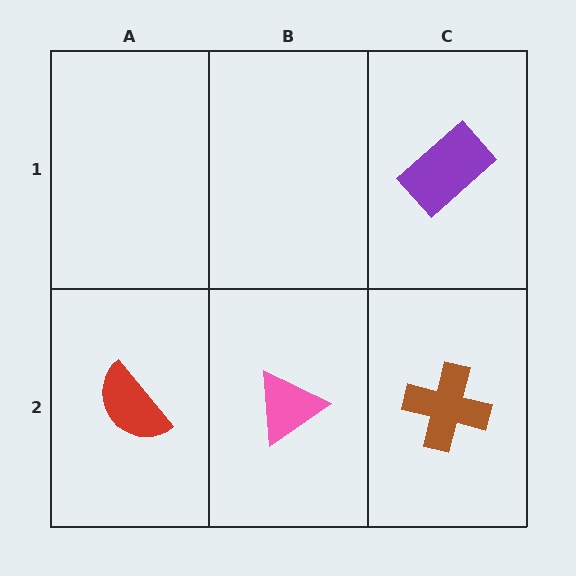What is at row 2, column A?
A red semicircle.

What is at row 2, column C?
A brown cross.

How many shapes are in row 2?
3 shapes.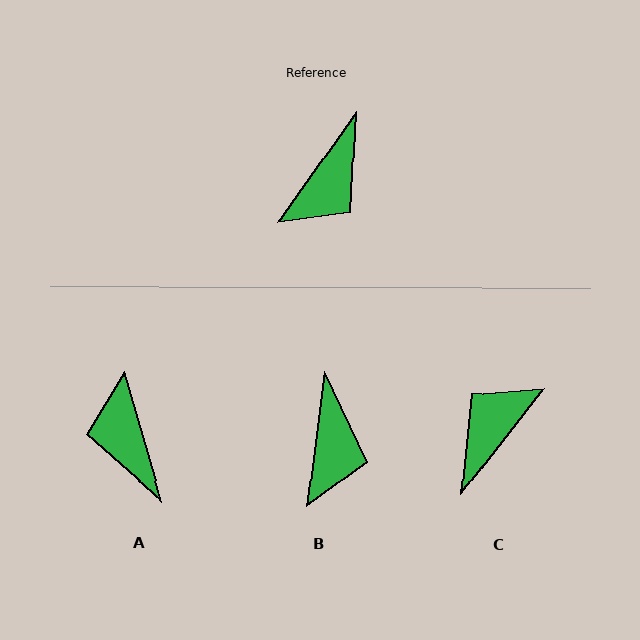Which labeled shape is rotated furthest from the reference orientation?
C, about 178 degrees away.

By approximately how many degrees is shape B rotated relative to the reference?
Approximately 29 degrees counter-clockwise.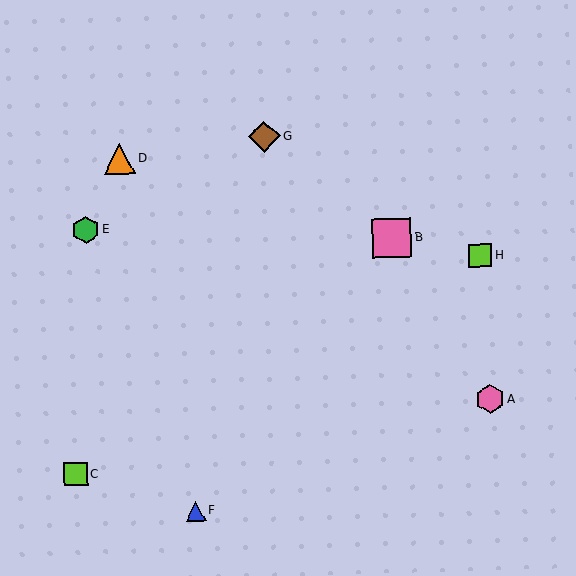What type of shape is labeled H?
Shape H is a lime square.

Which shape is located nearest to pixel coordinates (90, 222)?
The green hexagon (labeled E) at (86, 230) is nearest to that location.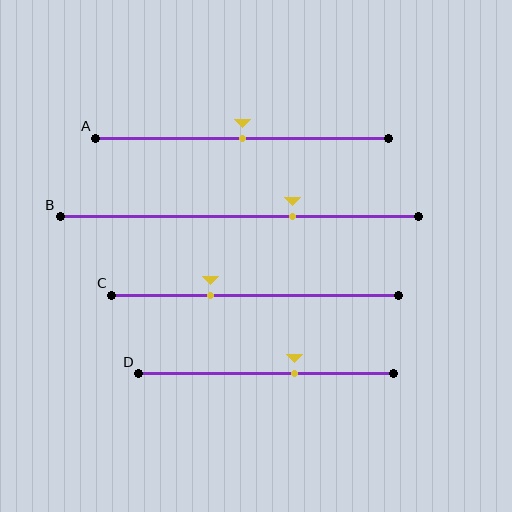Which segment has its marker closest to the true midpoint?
Segment A has its marker closest to the true midpoint.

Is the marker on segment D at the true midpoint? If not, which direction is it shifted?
No, the marker on segment D is shifted to the right by about 11% of the segment length.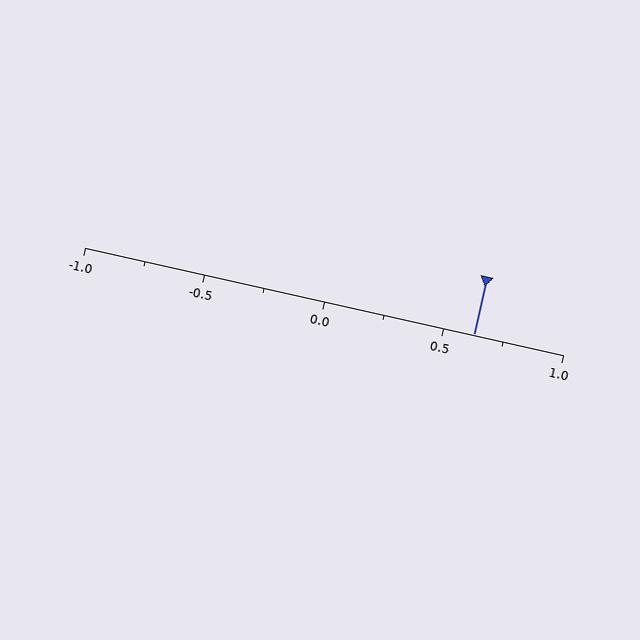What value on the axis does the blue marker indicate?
The marker indicates approximately 0.62.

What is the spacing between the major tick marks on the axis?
The major ticks are spaced 0.5 apart.